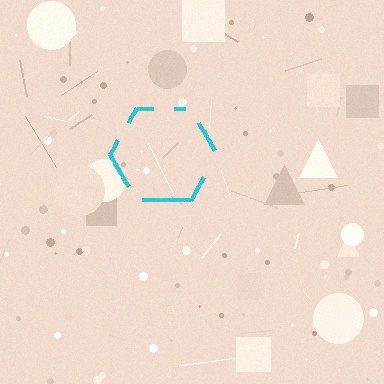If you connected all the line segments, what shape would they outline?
They would outline a hexagon.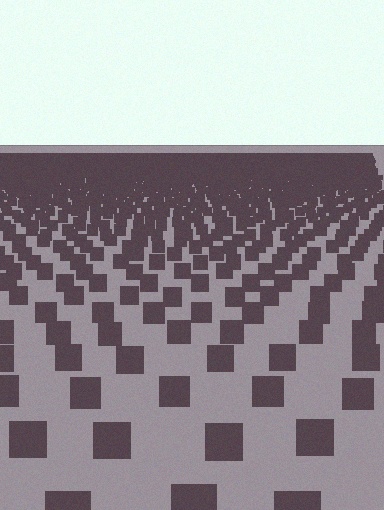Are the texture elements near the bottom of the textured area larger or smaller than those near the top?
Larger. Near the bottom, elements are closer to the viewer and appear at a bigger on-screen size.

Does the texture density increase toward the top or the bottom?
Density increases toward the top.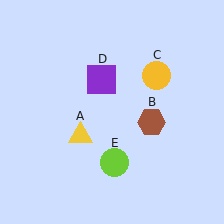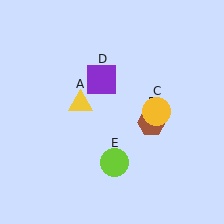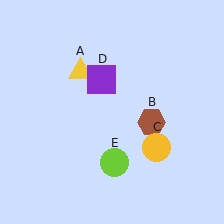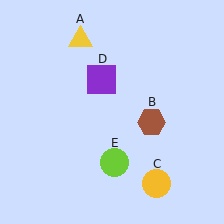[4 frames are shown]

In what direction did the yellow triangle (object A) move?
The yellow triangle (object A) moved up.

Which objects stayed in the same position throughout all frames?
Brown hexagon (object B) and purple square (object D) and lime circle (object E) remained stationary.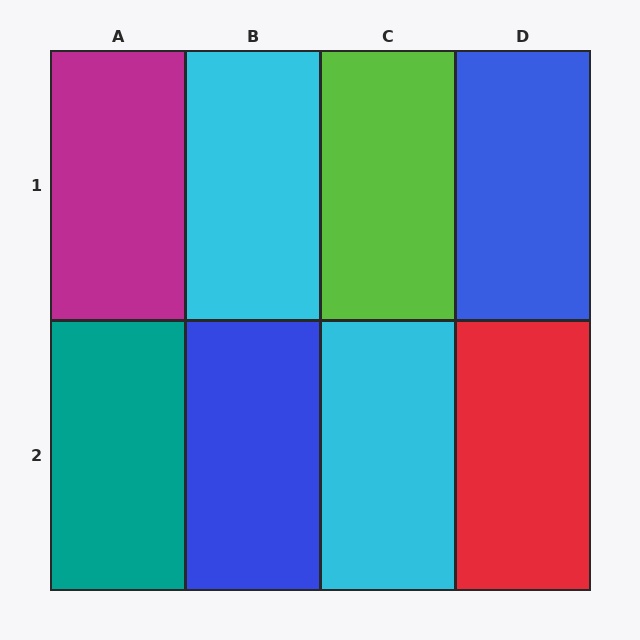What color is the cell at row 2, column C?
Cyan.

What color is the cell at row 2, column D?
Red.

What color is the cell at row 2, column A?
Teal.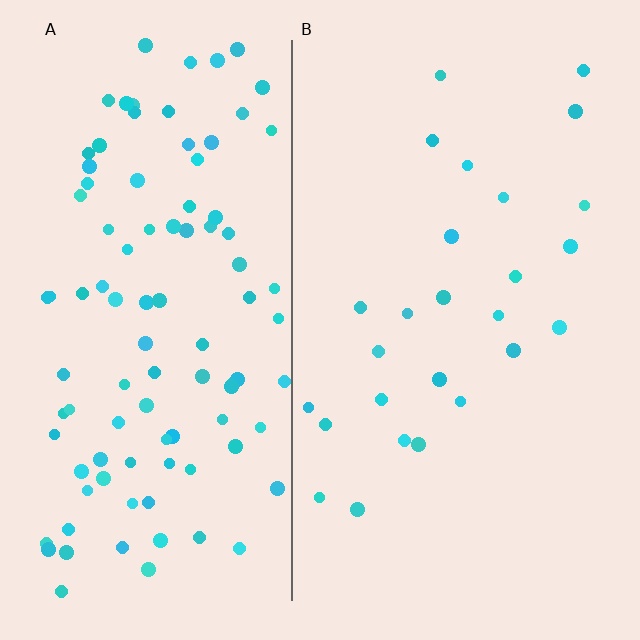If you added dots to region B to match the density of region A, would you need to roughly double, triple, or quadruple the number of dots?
Approximately quadruple.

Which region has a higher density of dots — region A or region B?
A (the left).